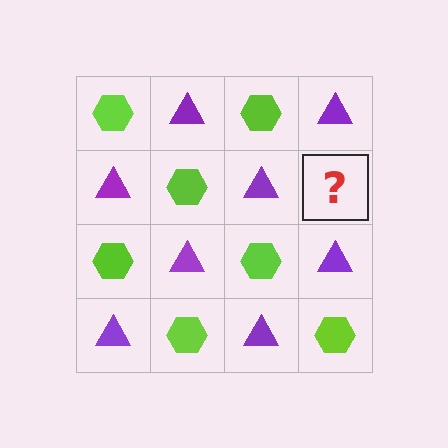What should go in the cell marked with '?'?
The missing cell should contain a lime hexagon.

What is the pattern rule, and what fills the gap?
The rule is that it alternates lime hexagon and purple triangle in a checkerboard pattern. The gap should be filled with a lime hexagon.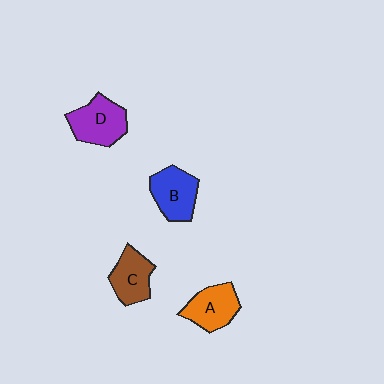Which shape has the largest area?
Shape D (purple).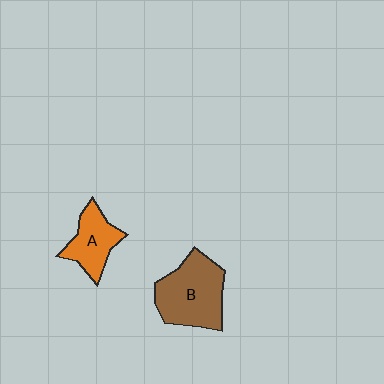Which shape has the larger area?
Shape B (brown).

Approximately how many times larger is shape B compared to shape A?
Approximately 1.6 times.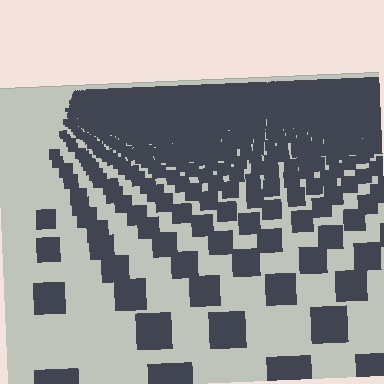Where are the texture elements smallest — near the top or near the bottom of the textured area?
Near the top.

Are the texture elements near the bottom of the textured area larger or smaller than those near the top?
Larger. Near the bottom, elements are closer to the viewer and appear at a bigger on-screen size.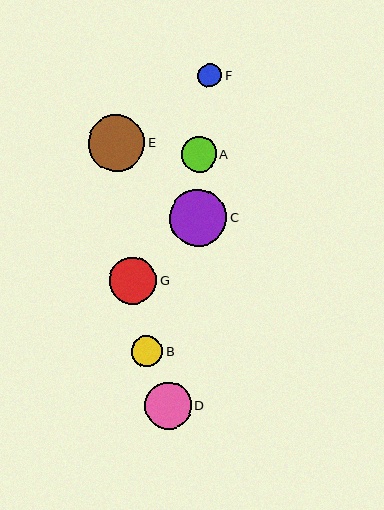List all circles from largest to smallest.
From largest to smallest: C, E, G, D, A, B, F.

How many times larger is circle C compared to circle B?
Circle C is approximately 1.8 times the size of circle B.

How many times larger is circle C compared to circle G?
Circle C is approximately 1.2 times the size of circle G.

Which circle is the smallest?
Circle F is the smallest with a size of approximately 24 pixels.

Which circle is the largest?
Circle C is the largest with a size of approximately 57 pixels.